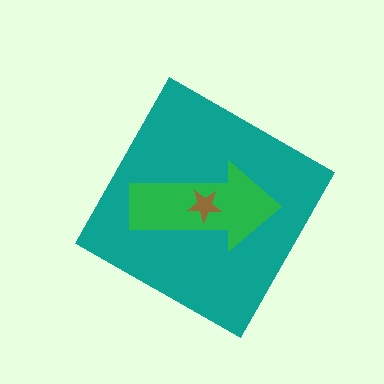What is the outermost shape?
The teal diamond.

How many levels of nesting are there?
3.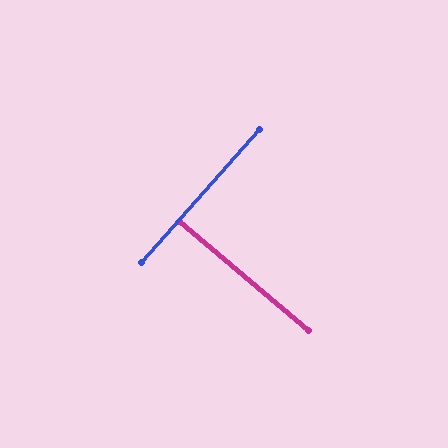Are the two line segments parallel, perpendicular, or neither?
Perpendicular — they meet at approximately 89°.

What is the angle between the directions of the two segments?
Approximately 89 degrees.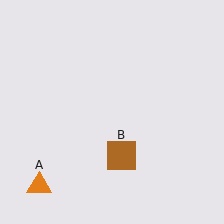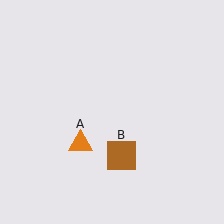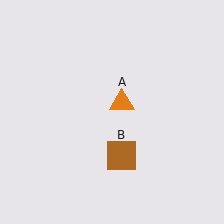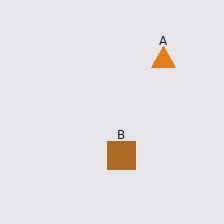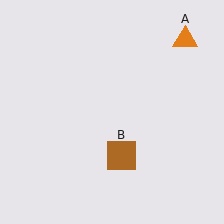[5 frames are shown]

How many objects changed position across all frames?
1 object changed position: orange triangle (object A).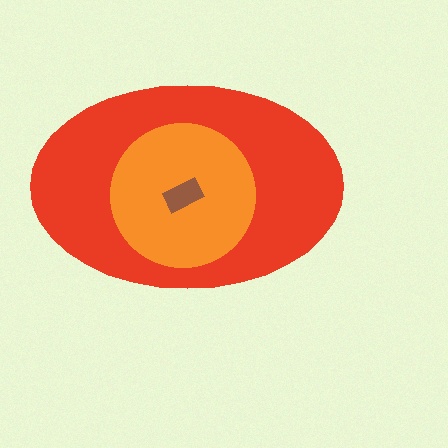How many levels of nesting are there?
3.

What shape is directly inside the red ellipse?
The orange circle.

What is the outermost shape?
The red ellipse.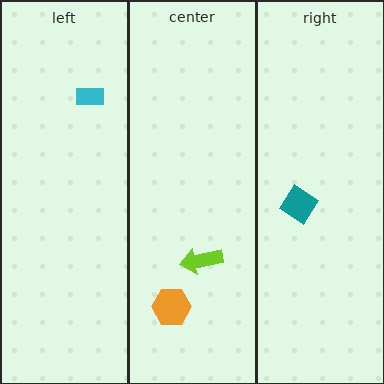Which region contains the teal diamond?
The right region.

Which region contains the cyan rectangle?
The left region.